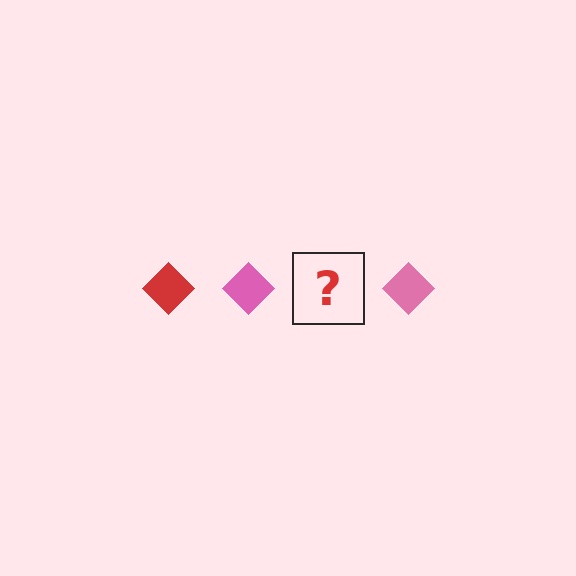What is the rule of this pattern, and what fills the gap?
The rule is that the pattern cycles through red, pink diamonds. The gap should be filled with a red diamond.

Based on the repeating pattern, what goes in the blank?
The blank should be a red diamond.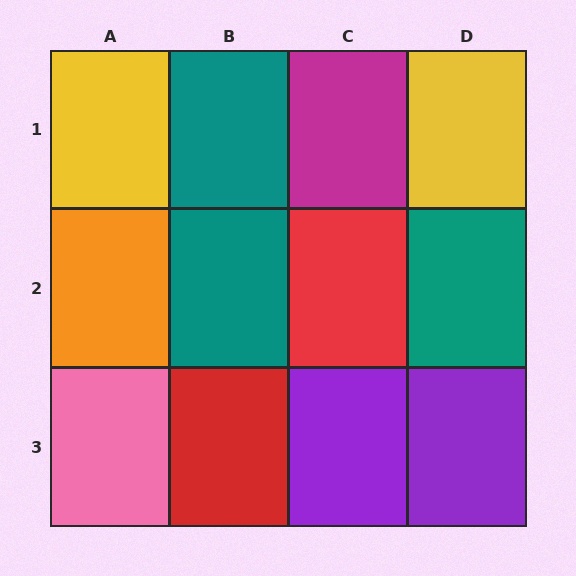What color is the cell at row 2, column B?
Teal.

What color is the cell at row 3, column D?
Purple.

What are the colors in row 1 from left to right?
Yellow, teal, magenta, yellow.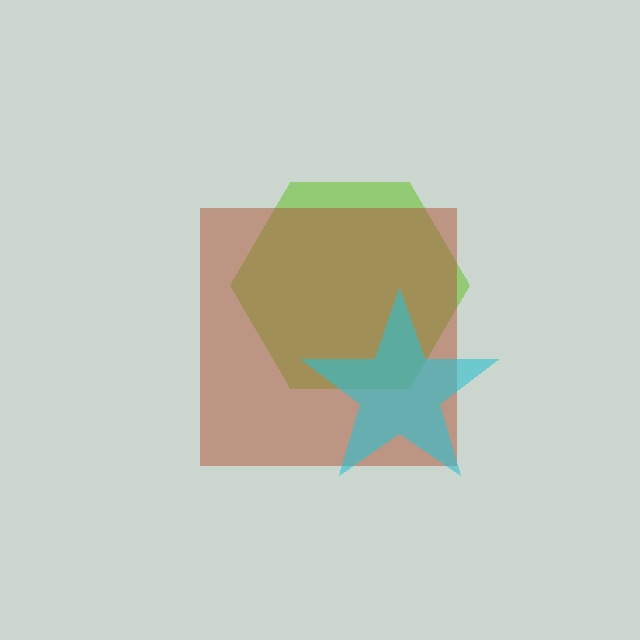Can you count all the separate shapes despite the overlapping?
Yes, there are 3 separate shapes.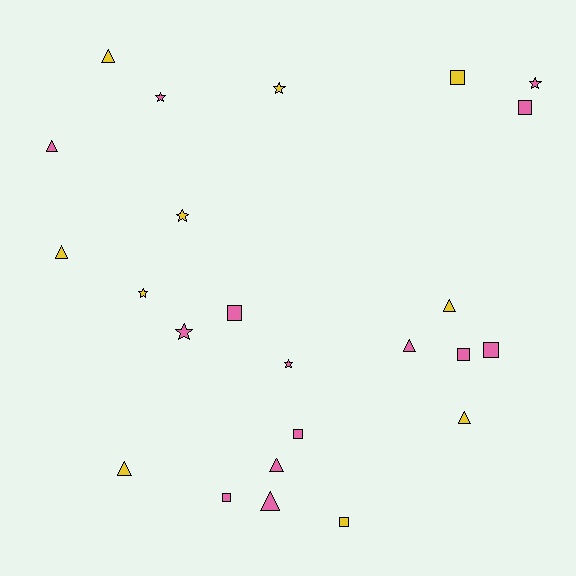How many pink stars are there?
There are 4 pink stars.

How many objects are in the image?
There are 24 objects.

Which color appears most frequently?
Pink, with 14 objects.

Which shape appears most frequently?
Triangle, with 9 objects.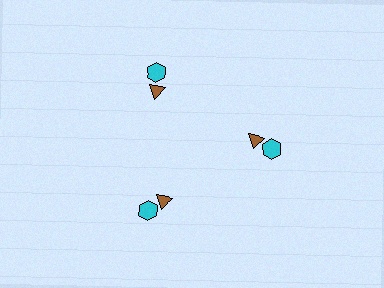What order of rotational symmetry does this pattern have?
This pattern has 3-fold rotational symmetry.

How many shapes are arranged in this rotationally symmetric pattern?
There are 6 shapes, arranged in 3 groups of 2.